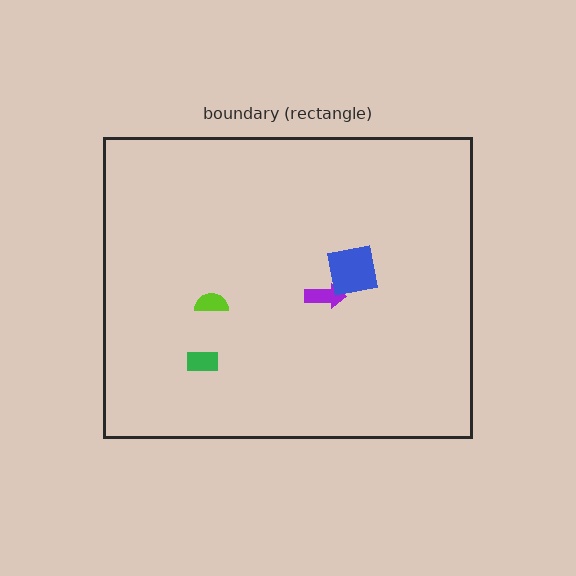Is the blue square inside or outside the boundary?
Inside.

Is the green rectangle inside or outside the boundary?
Inside.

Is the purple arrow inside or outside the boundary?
Inside.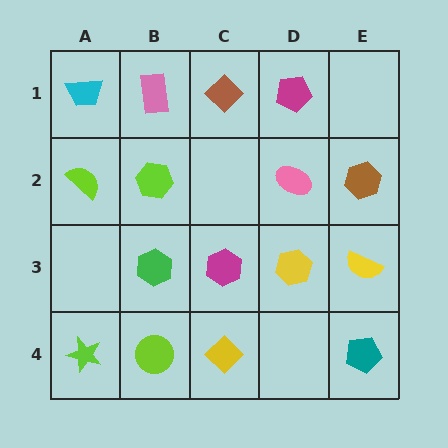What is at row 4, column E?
A teal pentagon.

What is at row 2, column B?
A lime hexagon.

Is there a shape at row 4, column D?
No, that cell is empty.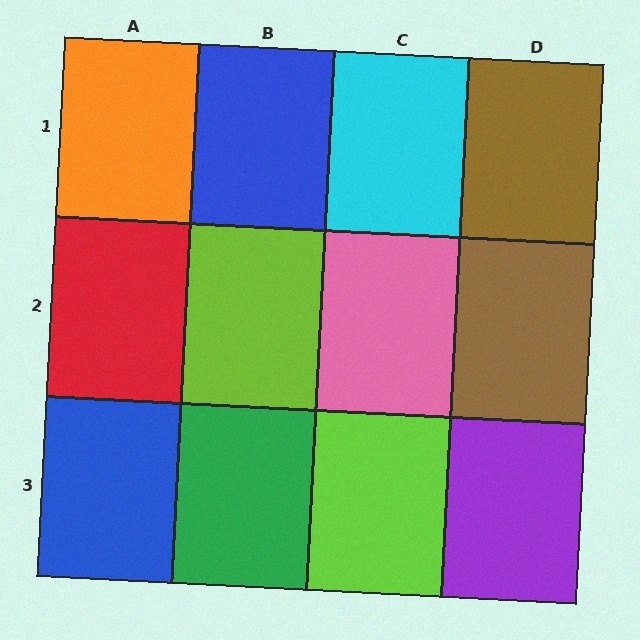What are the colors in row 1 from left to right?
Orange, blue, cyan, brown.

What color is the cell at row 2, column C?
Pink.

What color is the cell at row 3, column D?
Purple.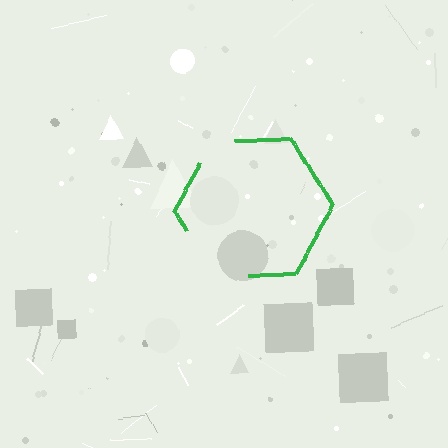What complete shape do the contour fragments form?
The contour fragments form a hexagon.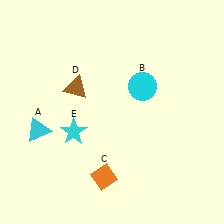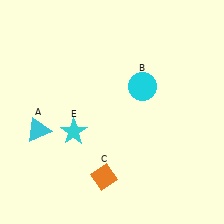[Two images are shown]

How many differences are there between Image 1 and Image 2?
There is 1 difference between the two images.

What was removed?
The brown triangle (D) was removed in Image 2.